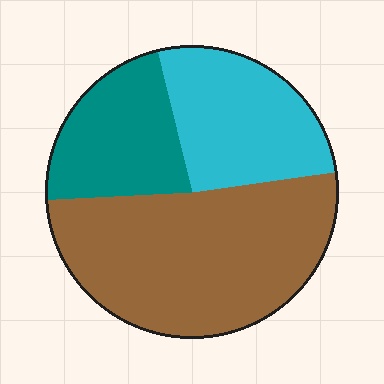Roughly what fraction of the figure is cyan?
Cyan takes up about one quarter (1/4) of the figure.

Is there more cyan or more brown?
Brown.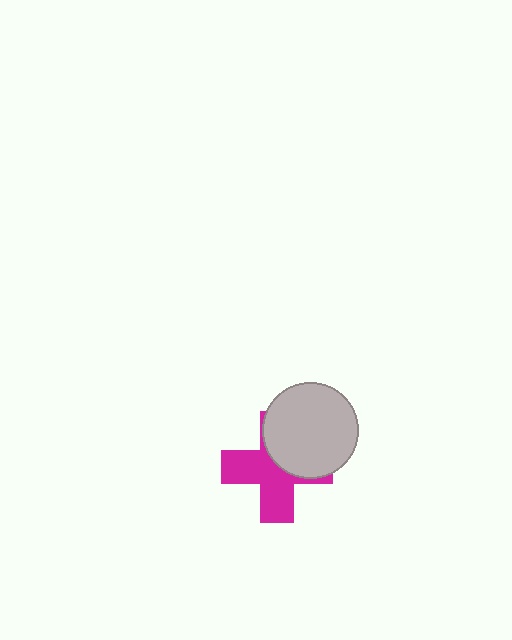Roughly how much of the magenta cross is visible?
About half of it is visible (roughly 58%).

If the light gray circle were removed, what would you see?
You would see the complete magenta cross.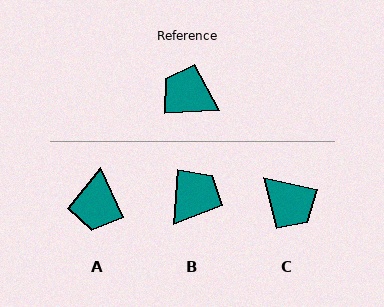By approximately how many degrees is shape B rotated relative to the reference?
Approximately 98 degrees clockwise.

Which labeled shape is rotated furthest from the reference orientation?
C, about 165 degrees away.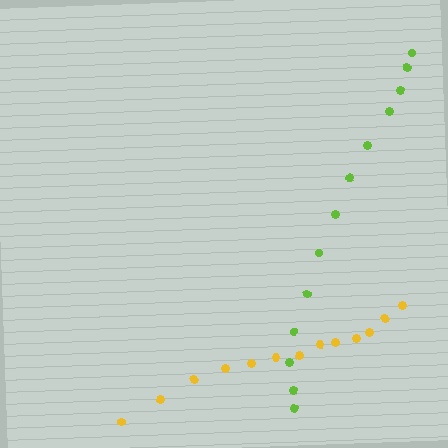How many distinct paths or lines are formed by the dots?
There are 2 distinct paths.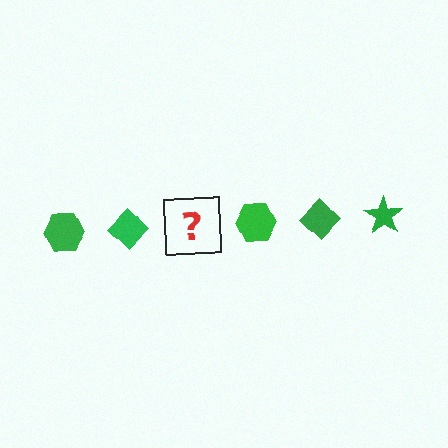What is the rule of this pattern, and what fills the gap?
The rule is that the pattern cycles through hexagon, diamond, star shapes in green. The gap should be filled with a green star.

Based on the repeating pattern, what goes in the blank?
The blank should be a green star.